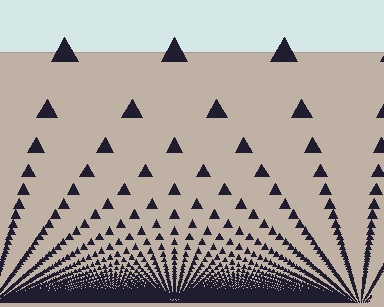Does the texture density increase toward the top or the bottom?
Density increases toward the bottom.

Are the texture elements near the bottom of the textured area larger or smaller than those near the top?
Smaller. The gradient is inverted — elements near the bottom are smaller and denser.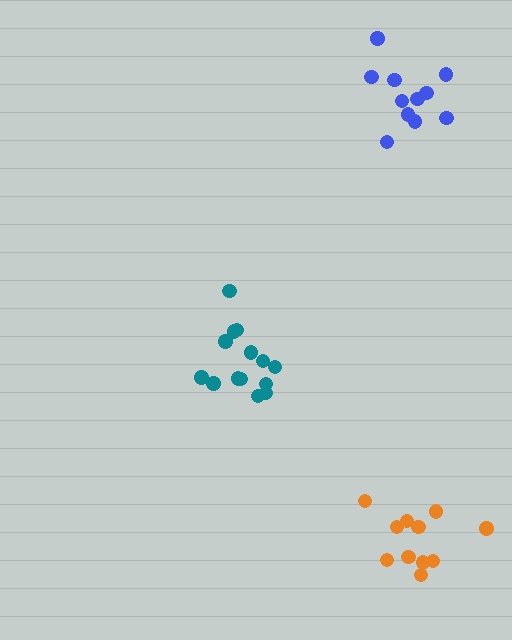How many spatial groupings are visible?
There are 3 spatial groupings.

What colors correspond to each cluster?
The clusters are colored: blue, teal, orange.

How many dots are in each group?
Group 1: 11 dots, Group 2: 14 dots, Group 3: 11 dots (36 total).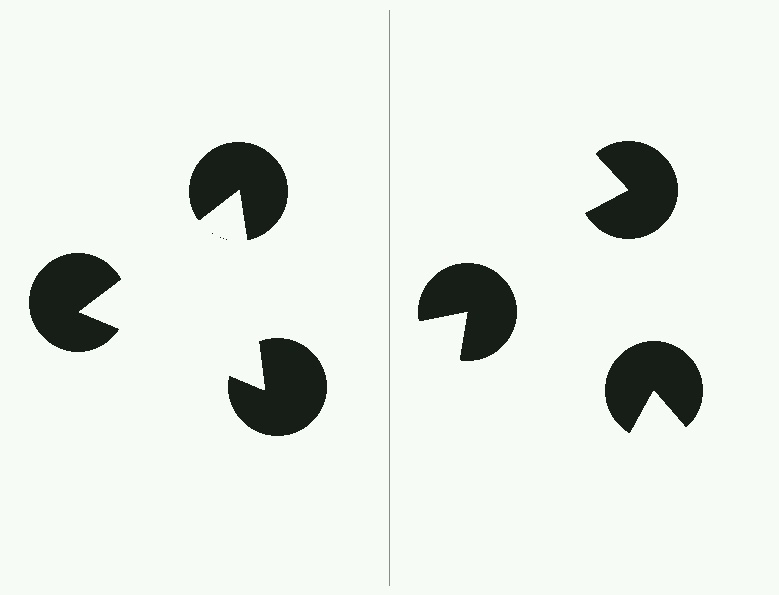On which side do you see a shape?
An illusory triangle appears on the left side. On the right side the wedge cuts are rotated, so no coherent shape forms.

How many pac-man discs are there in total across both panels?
6 — 3 on each side.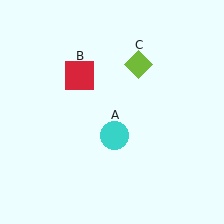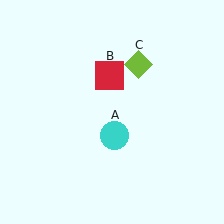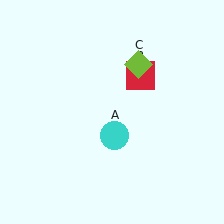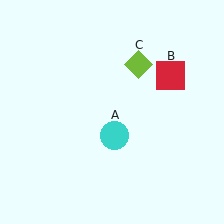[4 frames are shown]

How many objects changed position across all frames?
1 object changed position: red square (object B).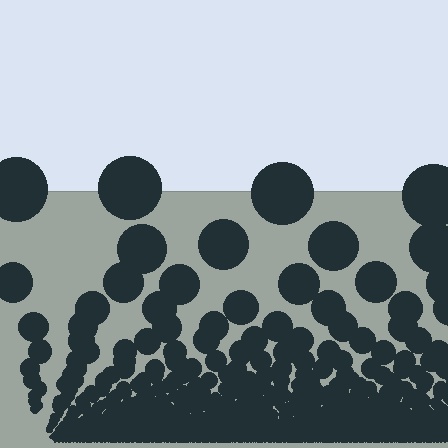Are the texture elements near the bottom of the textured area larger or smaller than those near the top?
Smaller. The gradient is inverted — elements near the bottom are smaller and denser.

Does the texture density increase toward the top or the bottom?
Density increases toward the bottom.